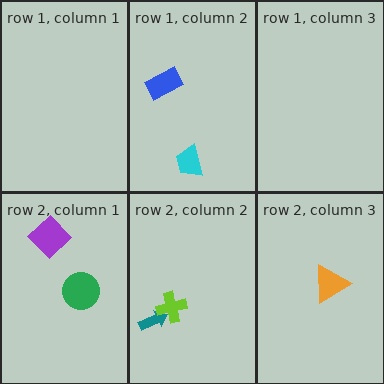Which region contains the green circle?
The row 2, column 1 region.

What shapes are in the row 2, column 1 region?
The purple diamond, the green circle.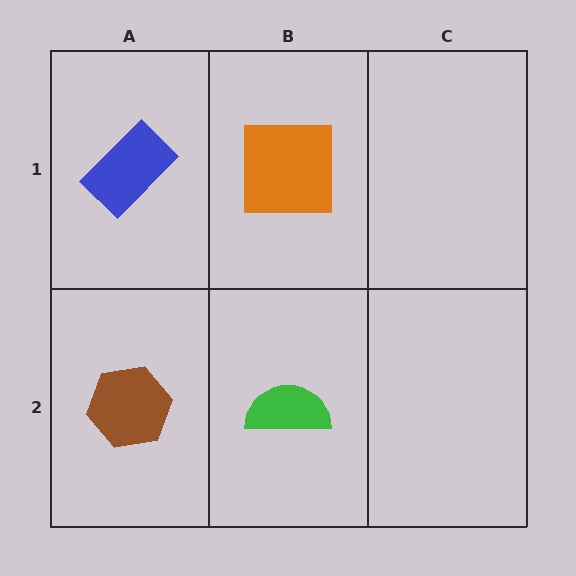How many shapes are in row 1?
2 shapes.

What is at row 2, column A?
A brown hexagon.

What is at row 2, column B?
A green semicircle.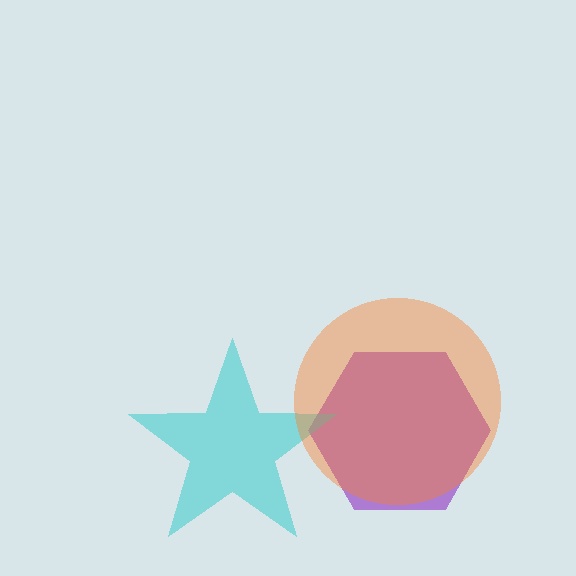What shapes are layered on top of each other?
The layered shapes are: a purple hexagon, a cyan star, an orange circle.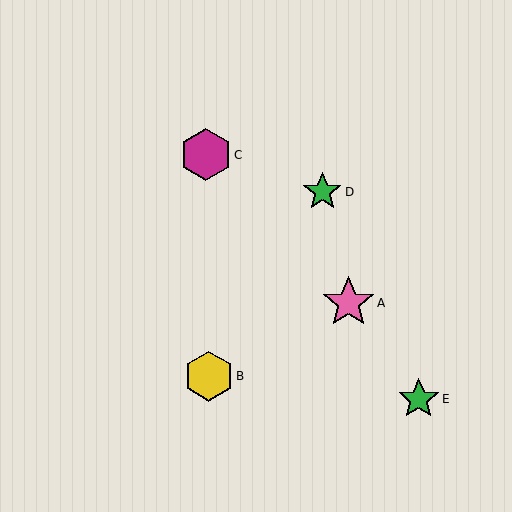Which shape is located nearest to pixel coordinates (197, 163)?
The magenta hexagon (labeled C) at (206, 155) is nearest to that location.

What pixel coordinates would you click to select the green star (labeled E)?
Click at (419, 399) to select the green star E.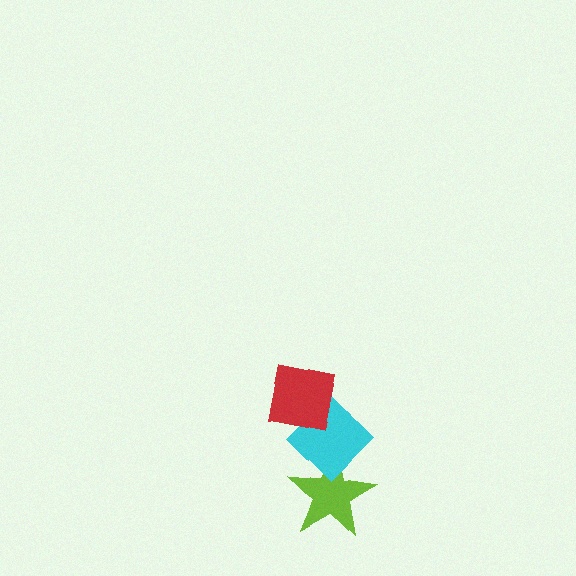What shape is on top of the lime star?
The cyan diamond is on top of the lime star.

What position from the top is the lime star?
The lime star is 3rd from the top.